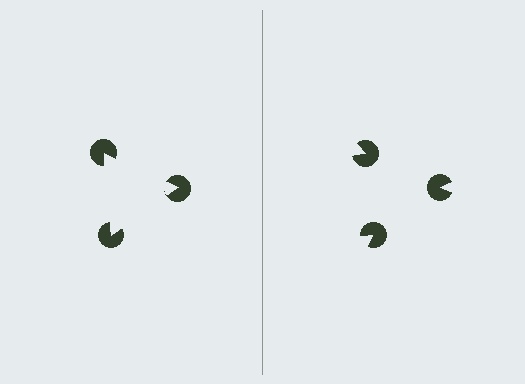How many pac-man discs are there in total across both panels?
6 — 3 on each side.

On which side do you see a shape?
An illusory triangle appears on the left side. On the right side the wedge cuts are rotated, so no coherent shape forms.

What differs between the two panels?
The pac-man discs are positioned identically on both sides; only the wedge orientations differ. On the left they align to a triangle; on the right they are misaligned.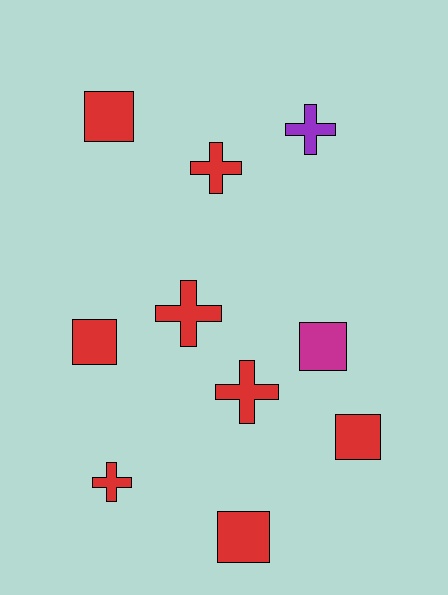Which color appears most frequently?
Red, with 8 objects.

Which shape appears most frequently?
Cross, with 5 objects.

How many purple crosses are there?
There is 1 purple cross.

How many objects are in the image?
There are 10 objects.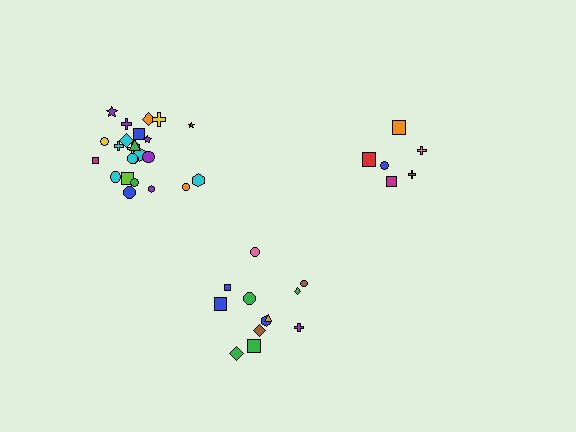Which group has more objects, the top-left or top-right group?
The top-left group.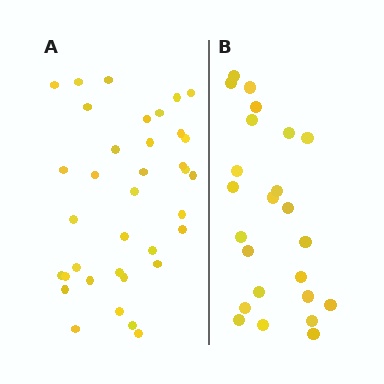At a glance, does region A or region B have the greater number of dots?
Region A (the left region) has more dots.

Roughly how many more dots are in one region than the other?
Region A has roughly 12 or so more dots than region B.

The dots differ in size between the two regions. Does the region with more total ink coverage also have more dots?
No. Region B has more total ink coverage because its dots are larger, but region A actually contains more individual dots. Total area can be misleading — the number of items is what matters here.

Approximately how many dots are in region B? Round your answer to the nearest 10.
About 20 dots. (The exact count is 24, which rounds to 20.)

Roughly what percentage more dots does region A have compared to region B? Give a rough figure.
About 50% more.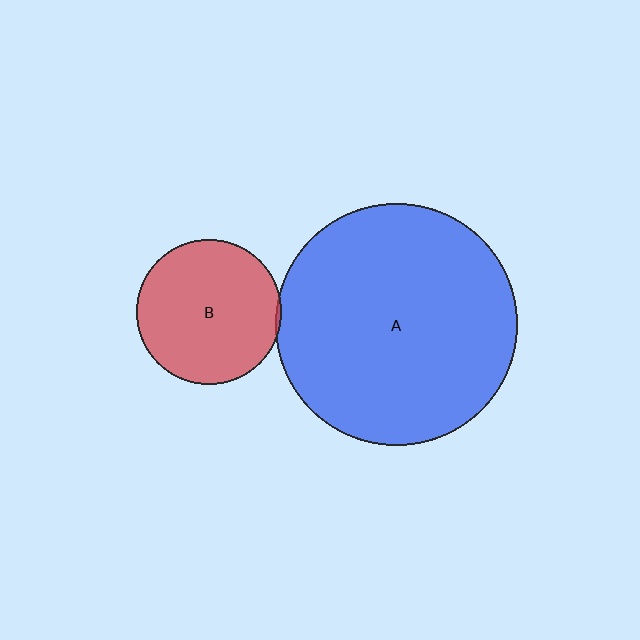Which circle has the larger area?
Circle A (blue).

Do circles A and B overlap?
Yes.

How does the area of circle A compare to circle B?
Approximately 2.8 times.